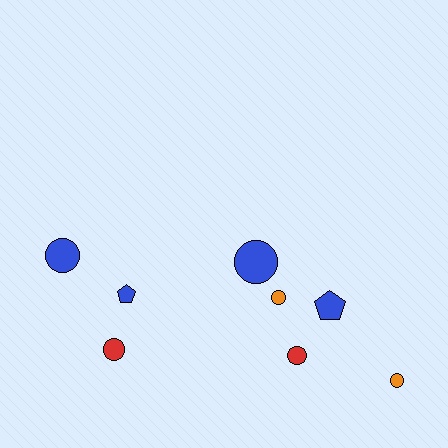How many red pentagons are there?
There are no red pentagons.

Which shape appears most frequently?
Circle, with 6 objects.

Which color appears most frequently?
Blue, with 4 objects.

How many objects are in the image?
There are 8 objects.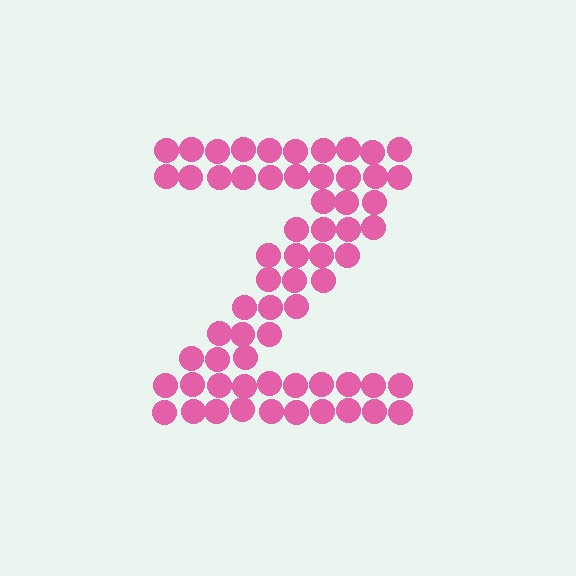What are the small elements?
The small elements are circles.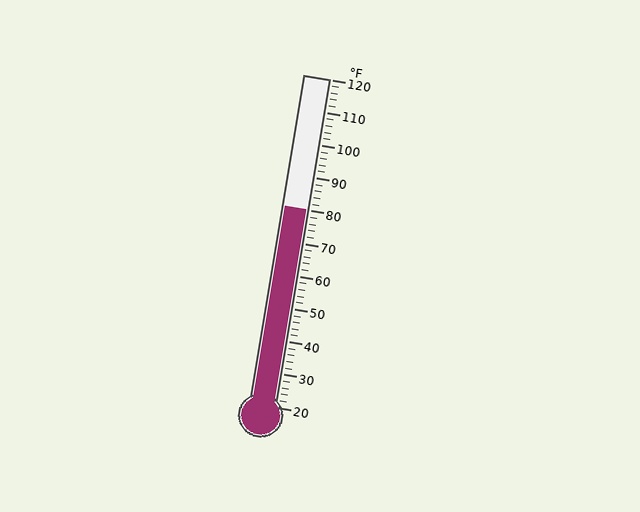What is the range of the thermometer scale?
The thermometer scale ranges from 20°F to 120°F.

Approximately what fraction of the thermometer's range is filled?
The thermometer is filled to approximately 60% of its range.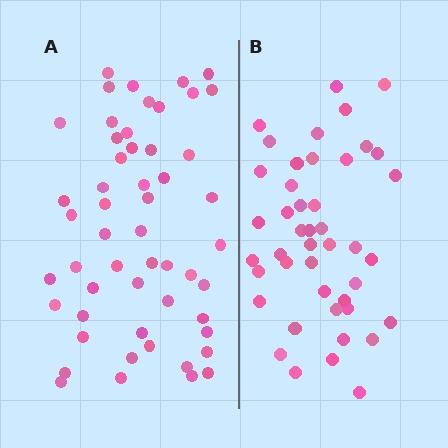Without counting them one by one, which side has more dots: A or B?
Region A (the left region) has more dots.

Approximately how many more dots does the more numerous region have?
Region A has roughly 8 or so more dots than region B.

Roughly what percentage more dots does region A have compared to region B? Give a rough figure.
About 20% more.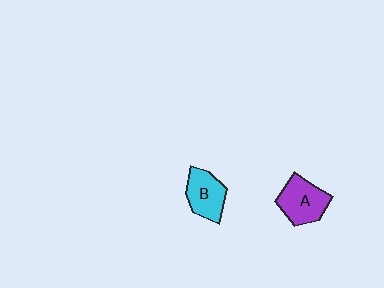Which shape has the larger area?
Shape A (purple).